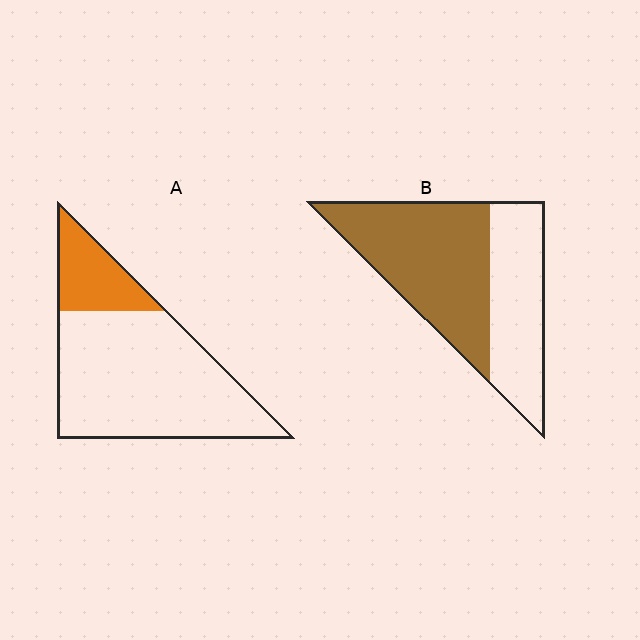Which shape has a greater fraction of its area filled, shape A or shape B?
Shape B.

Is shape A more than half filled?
No.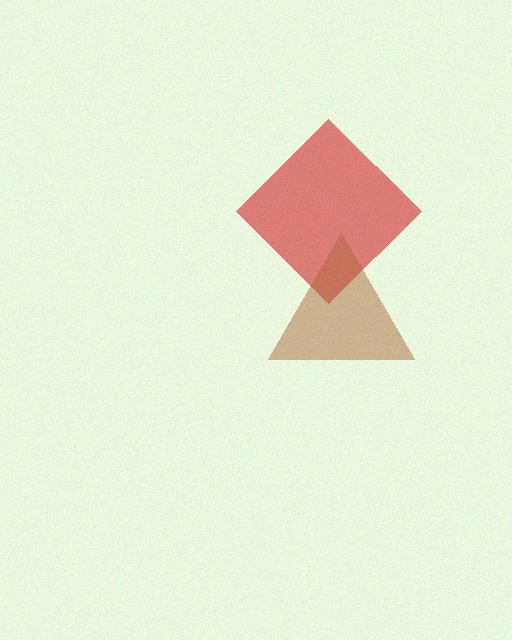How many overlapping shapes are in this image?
There are 2 overlapping shapes in the image.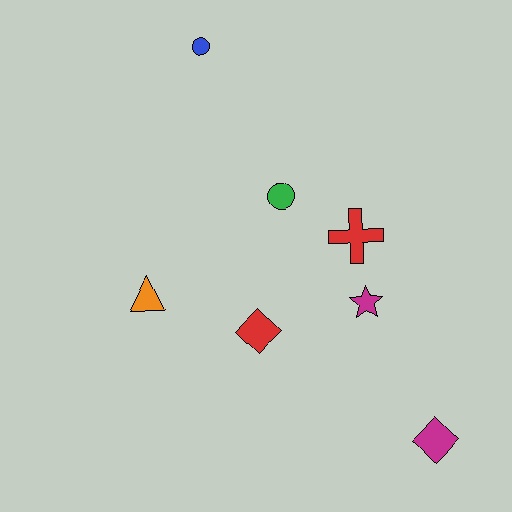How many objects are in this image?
There are 7 objects.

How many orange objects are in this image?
There is 1 orange object.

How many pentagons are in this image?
There are no pentagons.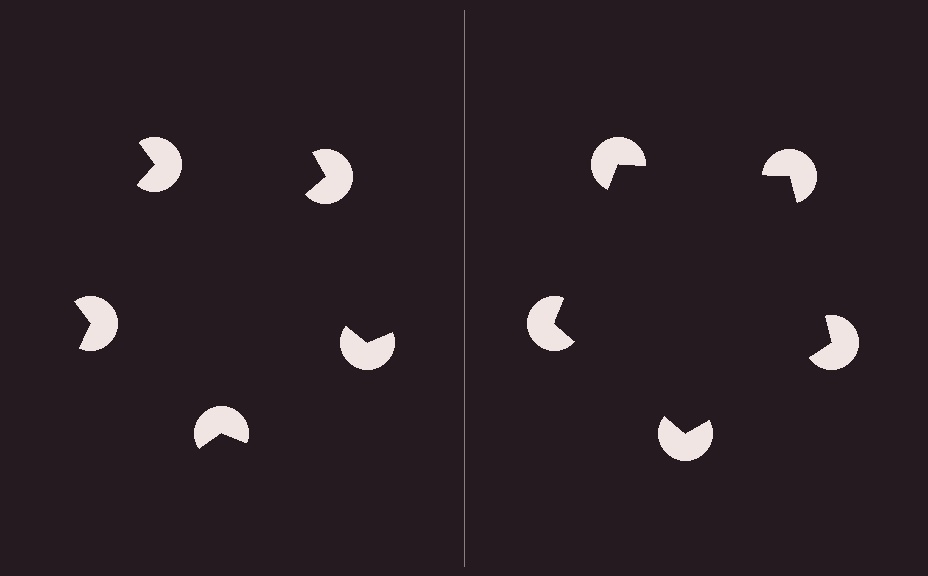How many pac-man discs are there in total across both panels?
10 — 5 on each side.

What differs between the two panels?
The pac-man discs are positioned identically on both sides; only the wedge orientations differ. On the right they align to a pentagon; on the left they are misaligned.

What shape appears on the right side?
An illusory pentagon.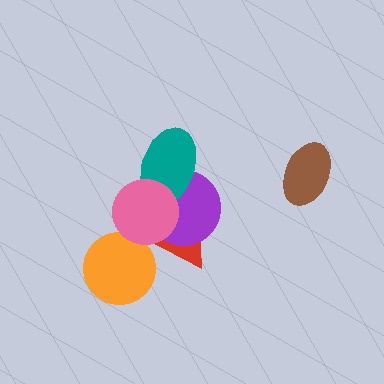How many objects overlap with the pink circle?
4 objects overlap with the pink circle.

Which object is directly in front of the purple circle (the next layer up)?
The teal ellipse is directly in front of the purple circle.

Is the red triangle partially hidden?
Yes, it is partially covered by another shape.